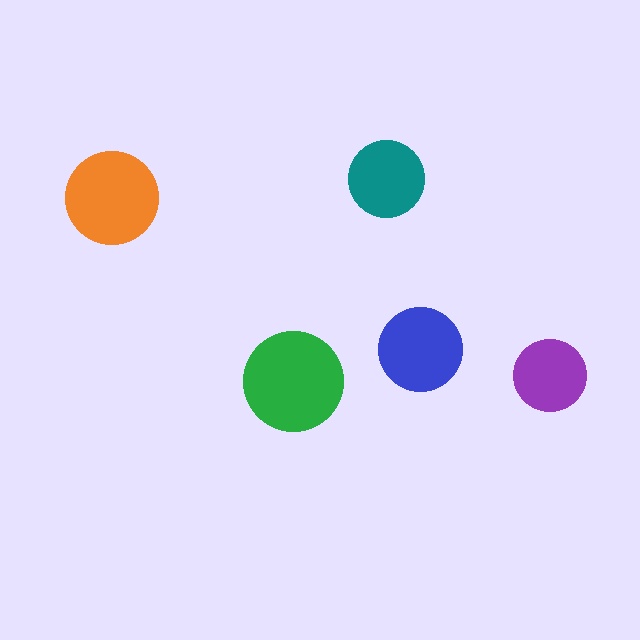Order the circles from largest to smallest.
the green one, the orange one, the blue one, the teal one, the purple one.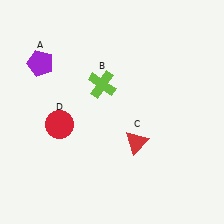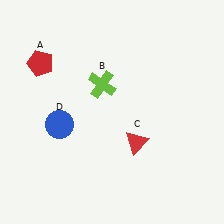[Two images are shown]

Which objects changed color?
A changed from purple to red. D changed from red to blue.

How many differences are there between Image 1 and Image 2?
There are 2 differences between the two images.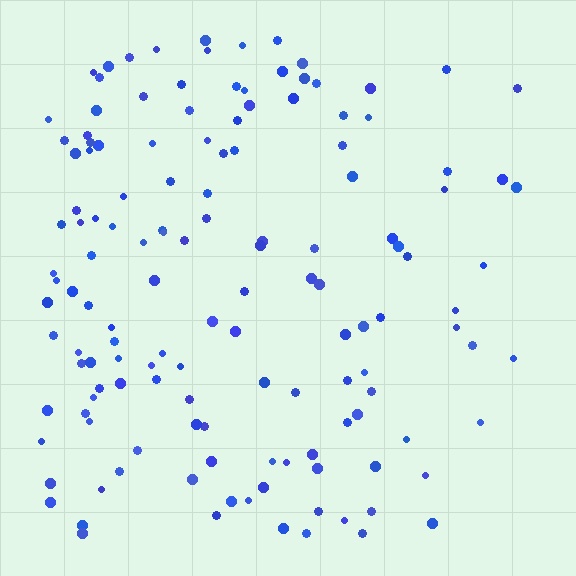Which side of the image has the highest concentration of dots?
The left.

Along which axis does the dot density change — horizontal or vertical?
Horizontal.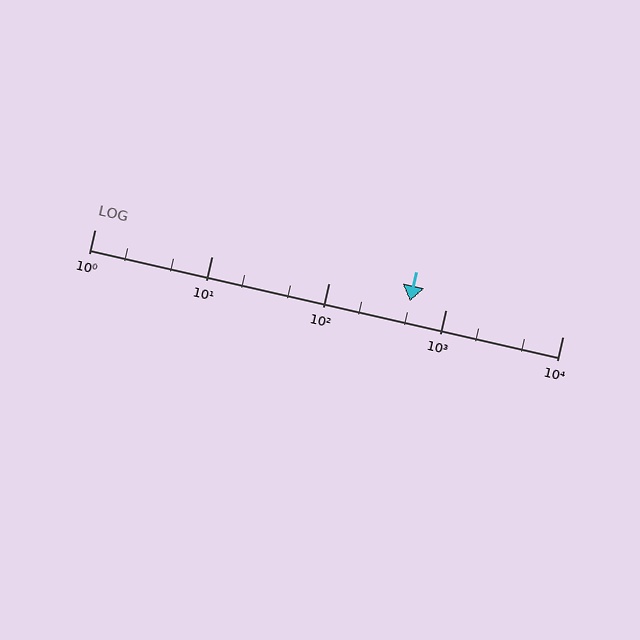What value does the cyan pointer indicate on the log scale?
The pointer indicates approximately 500.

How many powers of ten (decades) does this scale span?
The scale spans 4 decades, from 1 to 10000.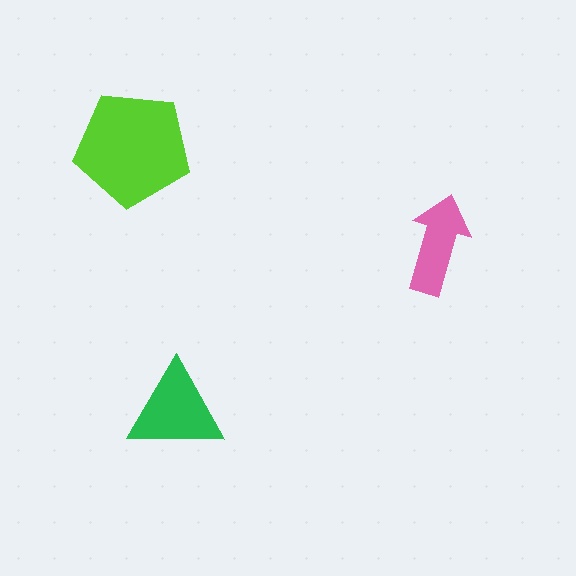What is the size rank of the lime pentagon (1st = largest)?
1st.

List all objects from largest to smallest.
The lime pentagon, the green triangle, the pink arrow.